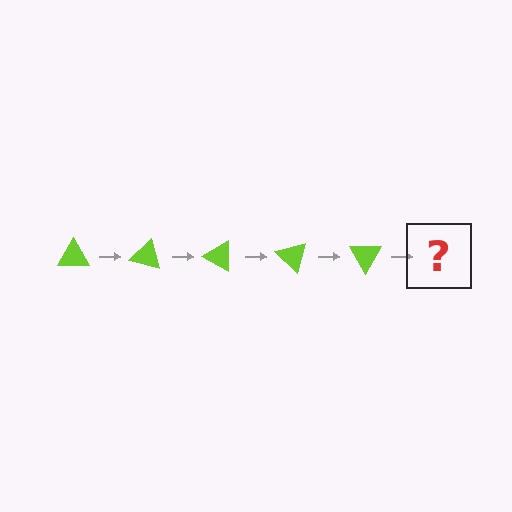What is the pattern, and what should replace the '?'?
The pattern is that the triangle rotates 15 degrees each step. The '?' should be a lime triangle rotated 75 degrees.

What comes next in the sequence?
The next element should be a lime triangle rotated 75 degrees.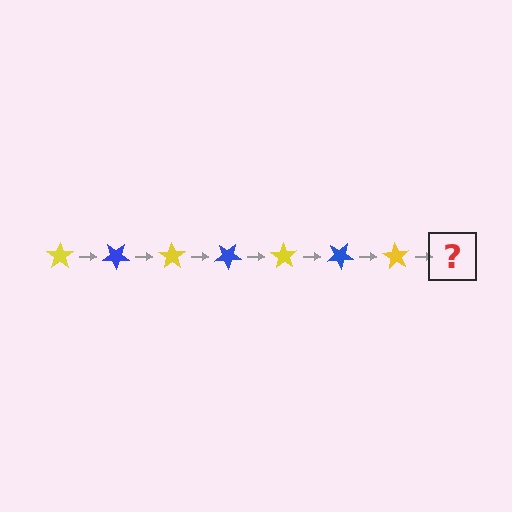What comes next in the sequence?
The next element should be a blue star, rotated 245 degrees from the start.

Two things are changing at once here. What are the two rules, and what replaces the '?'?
The two rules are that it rotates 35 degrees each step and the color cycles through yellow and blue. The '?' should be a blue star, rotated 245 degrees from the start.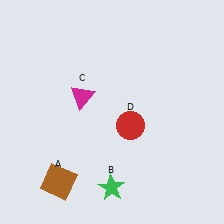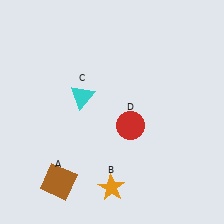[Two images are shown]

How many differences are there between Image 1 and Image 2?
There are 2 differences between the two images.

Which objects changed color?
B changed from green to orange. C changed from magenta to cyan.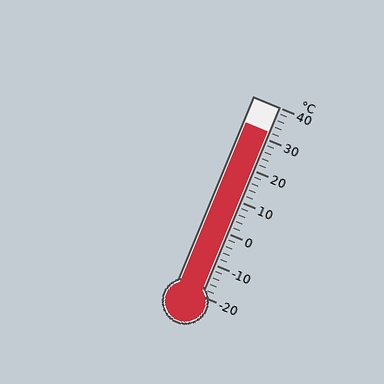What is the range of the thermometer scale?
The thermometer scale ranges from -20°C to 40°C.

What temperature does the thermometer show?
The thermometer shows approximately 32°C.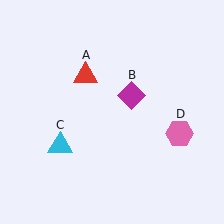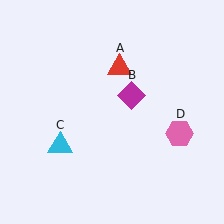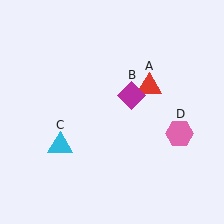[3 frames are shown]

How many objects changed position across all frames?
1 object changed position: red triangle (object A).